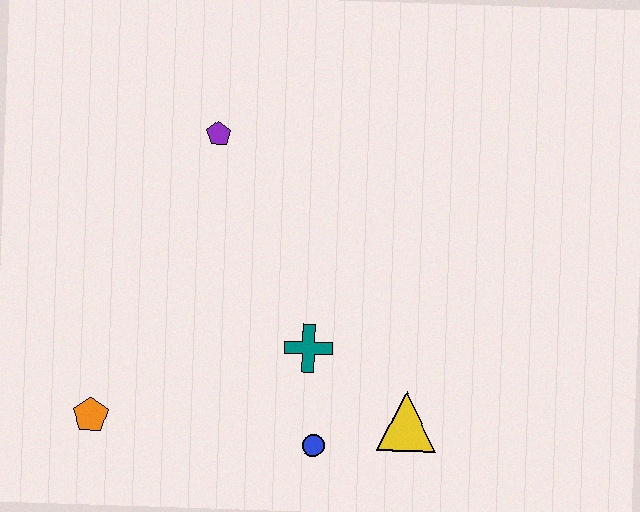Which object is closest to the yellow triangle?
The blue circle is closest to the yellow triangle.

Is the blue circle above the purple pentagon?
No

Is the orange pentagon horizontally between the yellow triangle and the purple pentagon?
No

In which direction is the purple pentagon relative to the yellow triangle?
The purple pentagon is above the yellow triangle.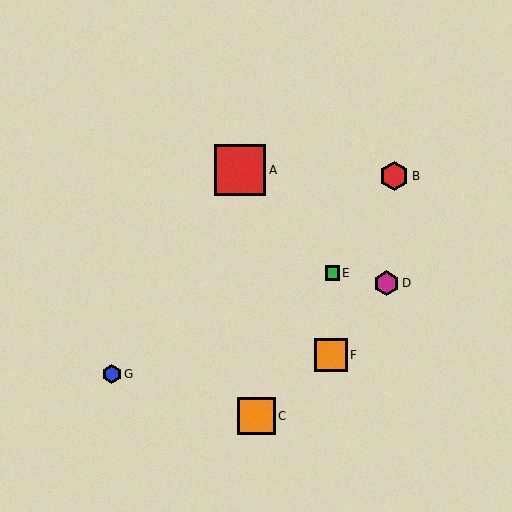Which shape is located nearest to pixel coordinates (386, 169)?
The red hexagon (labeled B) at (394, 176) is nearest to that location.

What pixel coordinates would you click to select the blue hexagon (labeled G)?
Click at (112, 374) to select the blue hexagon G.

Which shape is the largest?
The red square (labeled A) is the largest.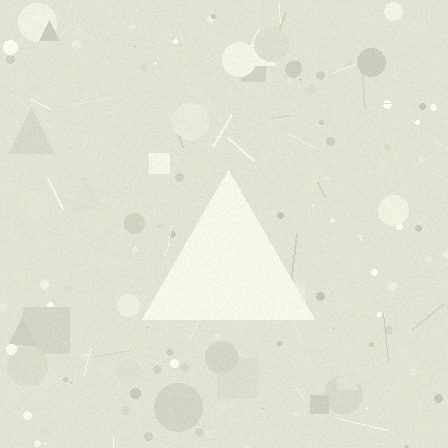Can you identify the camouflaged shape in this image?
The camouflaged shape is a triangle.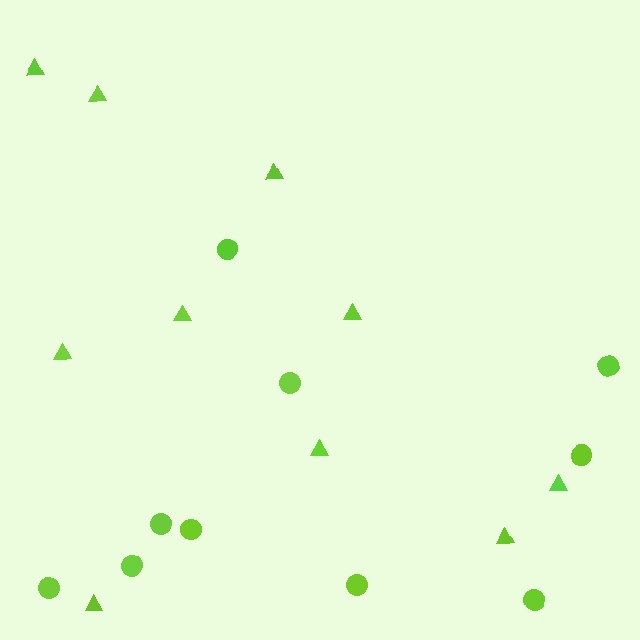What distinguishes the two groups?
There are 2 groups: one group of triangles (10) and one group of circles (10).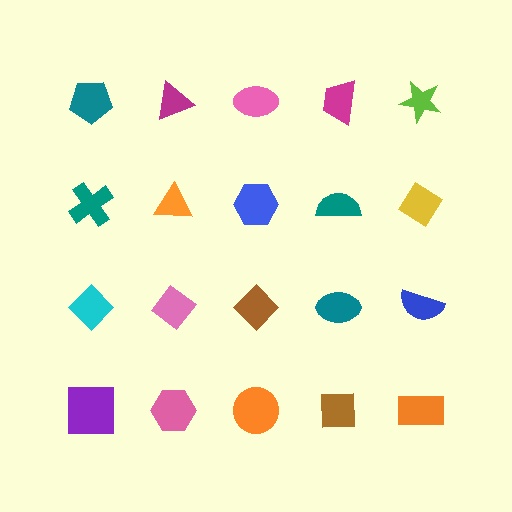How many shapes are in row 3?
5 shapes.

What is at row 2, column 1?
A teal cross.